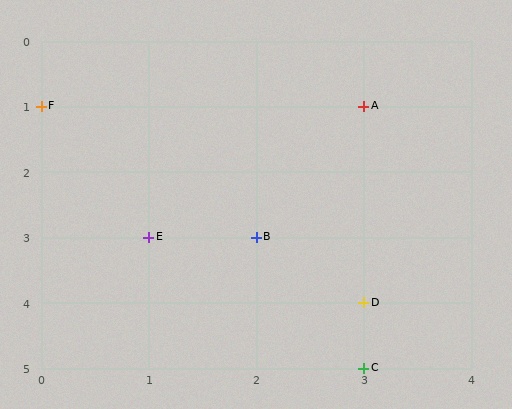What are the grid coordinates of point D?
Point D is at grid coordinates (3, 4).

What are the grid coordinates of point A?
Point A is at grid coordinates (3, 1).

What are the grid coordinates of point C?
Point C is at grid coordinates (3, 5).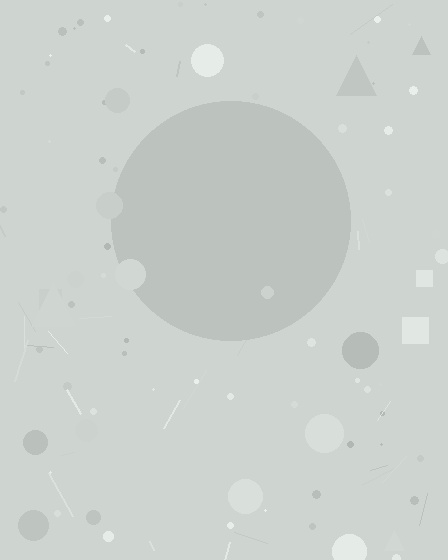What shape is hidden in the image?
A circle is hidden in the image.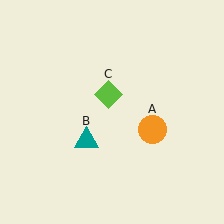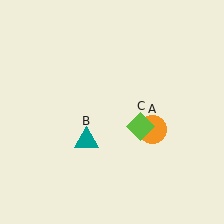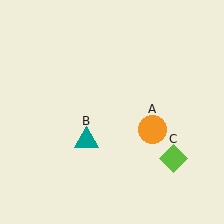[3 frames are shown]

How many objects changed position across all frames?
1 object changed position: lime diamond (object C).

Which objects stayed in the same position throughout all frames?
Orange circle (object A) and teal triangle (object B) remained stationary.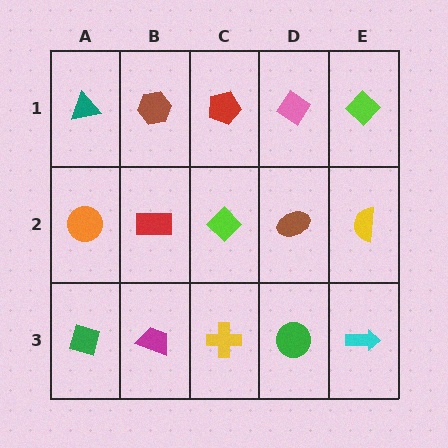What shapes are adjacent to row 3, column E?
A yellow semicircle (row 2, column E), a green circle (row 3, column D).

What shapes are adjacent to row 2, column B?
A brown hexagon (row 1, column B), a magenta trapezoid (row 3, column B), an orange circle (row 2, column A), a lime diamond (row 2, column C).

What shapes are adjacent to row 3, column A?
An orange circle (row 2, column A), a magenta trapezoid (row 3, column B).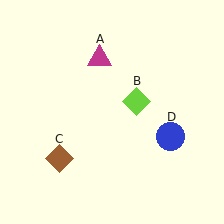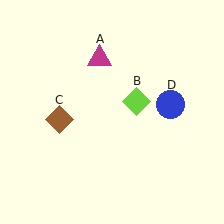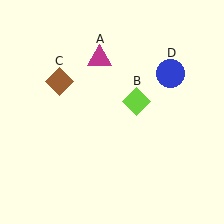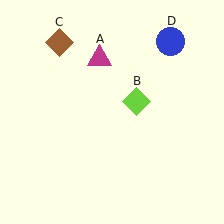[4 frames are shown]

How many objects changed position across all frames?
2 objects changed position: brown diamond (object C), blue circle (object D).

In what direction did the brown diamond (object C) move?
The brown diamond (object C) moved up.